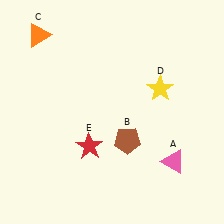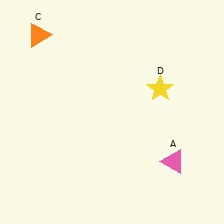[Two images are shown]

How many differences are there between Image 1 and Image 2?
There are 2 differences between the two images.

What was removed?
The red star (E), the brown pentagon (B) were removed in Image 2.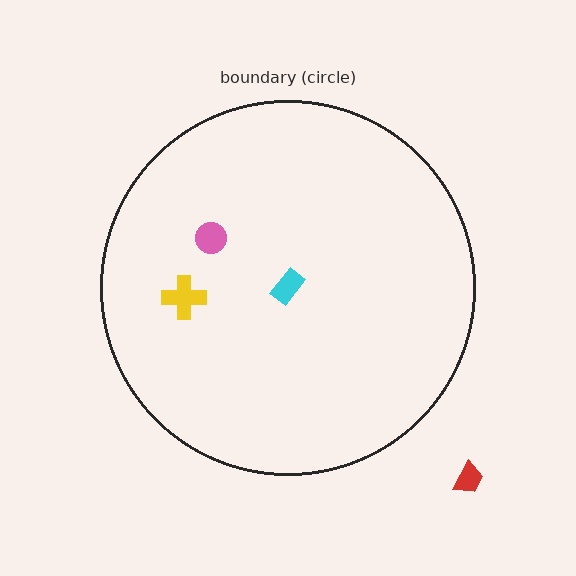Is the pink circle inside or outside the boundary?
Inside.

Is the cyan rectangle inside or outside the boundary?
Inside.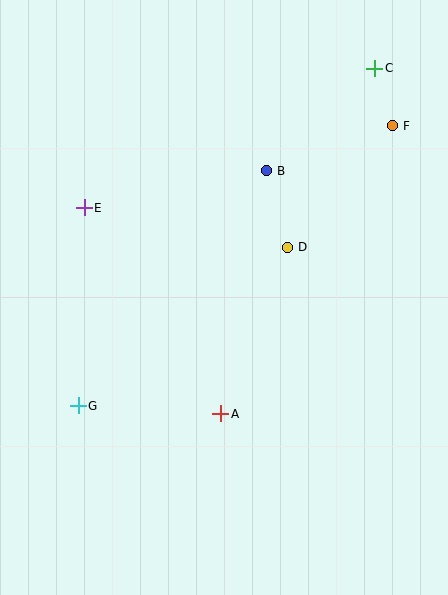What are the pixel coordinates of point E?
Point E is at (84, 208).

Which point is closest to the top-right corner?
Point C is closest to the top-right corner.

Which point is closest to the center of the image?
Point D at (288, 247) is closest to the center.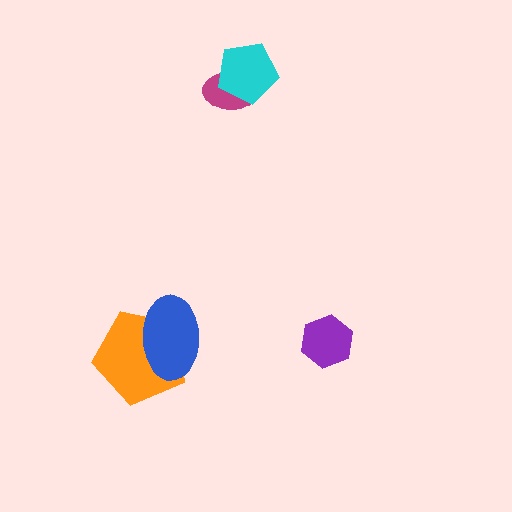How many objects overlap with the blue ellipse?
1 object overlaps with the blue ellipse.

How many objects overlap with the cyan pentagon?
1 object overlaps with the cyan pentagon.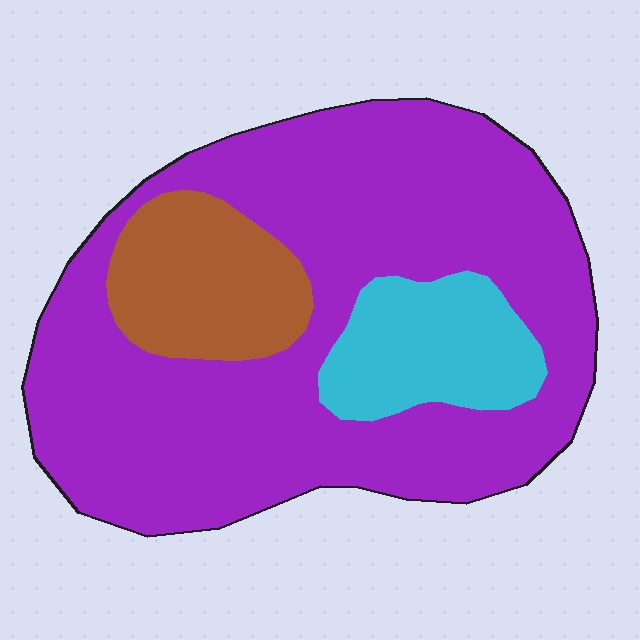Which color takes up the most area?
Purple, at roughly 75%.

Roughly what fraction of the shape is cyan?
Cyan covers about 15% of the shape.